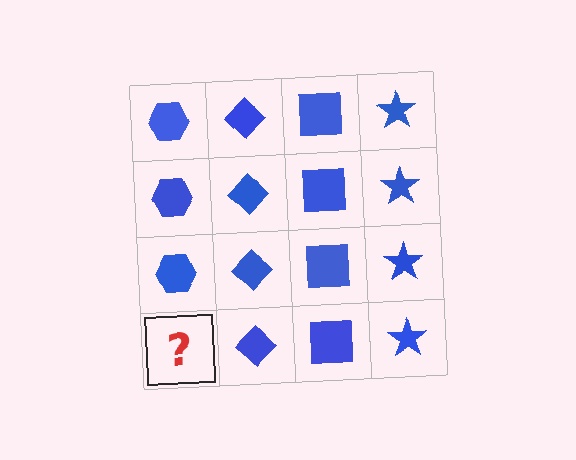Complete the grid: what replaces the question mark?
The question mark should be replaced with a blue hexagon.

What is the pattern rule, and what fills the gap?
The rule is that each column has a consistent shape. The gap should be filled with a blue hexagon.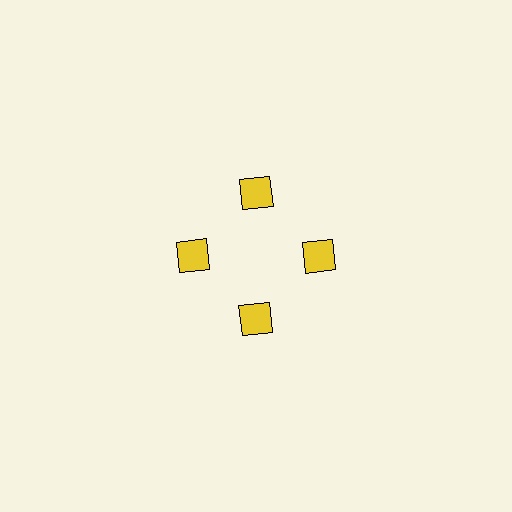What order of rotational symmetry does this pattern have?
This pattern has 4-fold rotational symmetry.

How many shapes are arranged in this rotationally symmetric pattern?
There are 4 shapes, arranged in 4 groups of 1.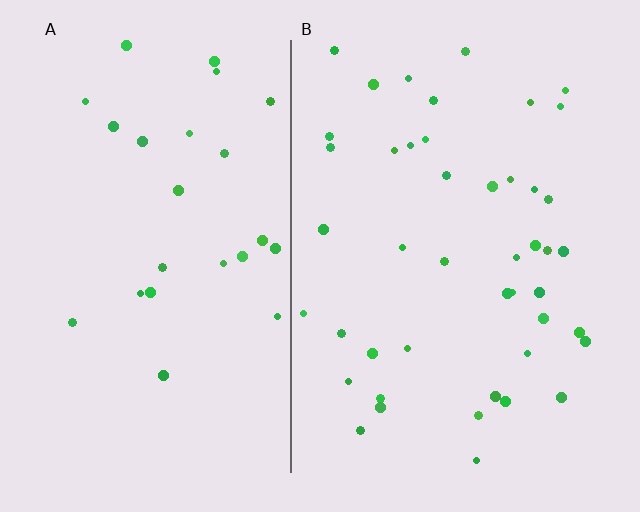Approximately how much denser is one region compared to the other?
Approximately 1.8× — region B over region A.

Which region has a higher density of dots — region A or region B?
B (the right).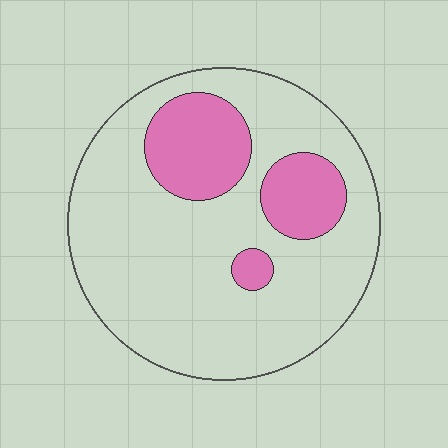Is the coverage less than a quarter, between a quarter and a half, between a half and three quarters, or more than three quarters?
Less than a quarter.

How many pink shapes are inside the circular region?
3.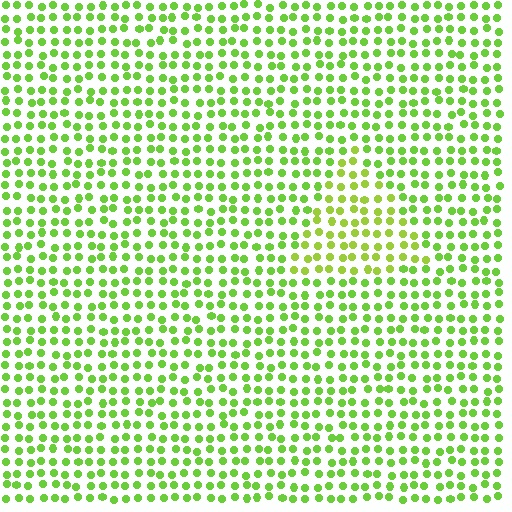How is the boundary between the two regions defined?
The boundary is defined purely by a slight shift in hue (about 20 degrees). Spacing, size, and orientation are identical on both sides.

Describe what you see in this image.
The image is filled with small lime elements in a uniform arrangement. A triangle-shaped region is visible where the elements are tinted to a slightly different hue, forming a subtle color boundary.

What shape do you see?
I see a triangle.